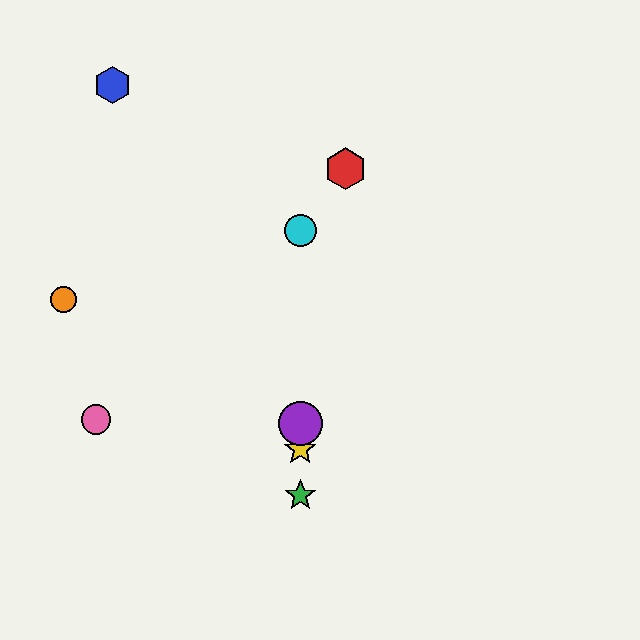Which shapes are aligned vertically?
The green star, the yellow star, the purple circle, the cyan circle are aligned vertically.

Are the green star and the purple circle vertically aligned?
Yes, both are at x≈300.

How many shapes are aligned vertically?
4 shapes (the green star, the yellow star, the purple circle, the cyan circle) are aligned vertically.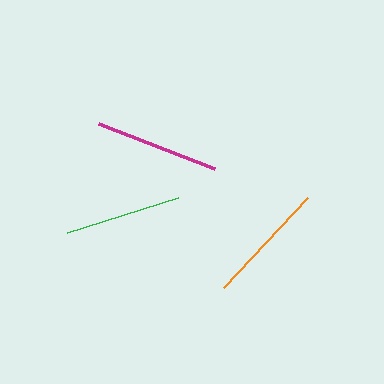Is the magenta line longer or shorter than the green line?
The magenta line is longer than the green line.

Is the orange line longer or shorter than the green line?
The orange line is longer than the green line.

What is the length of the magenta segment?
The magenta segment is approximately 124 pixels long.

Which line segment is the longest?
The magenta line is the longest at approximately 124 pixels.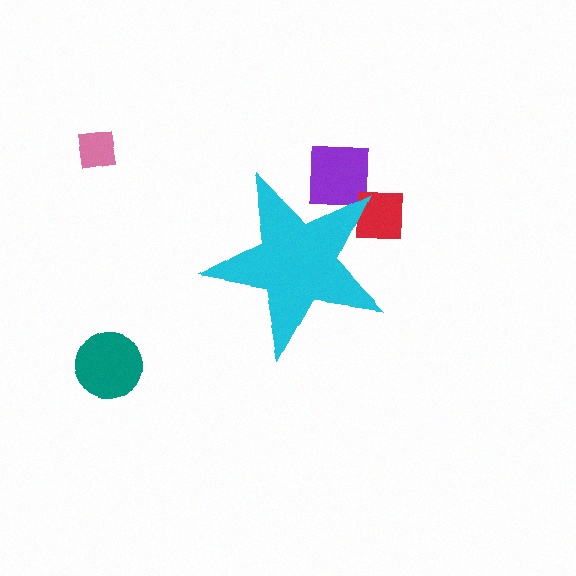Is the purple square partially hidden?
Yes, the purple square is partially hidden behind the cyan star.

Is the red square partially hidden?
Yes, the red square is partially hidden behind the cyan star.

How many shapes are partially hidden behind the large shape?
2 shapes are partially hidden.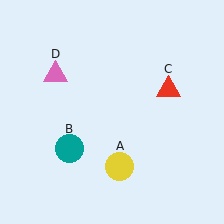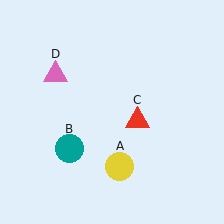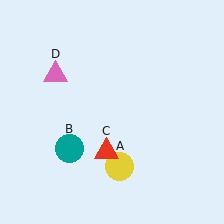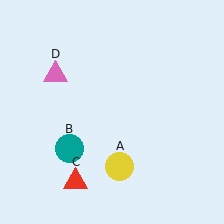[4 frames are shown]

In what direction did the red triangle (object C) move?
The red triangle (object C) moved down and to the left.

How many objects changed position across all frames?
1 object changed position: red triangle (object C).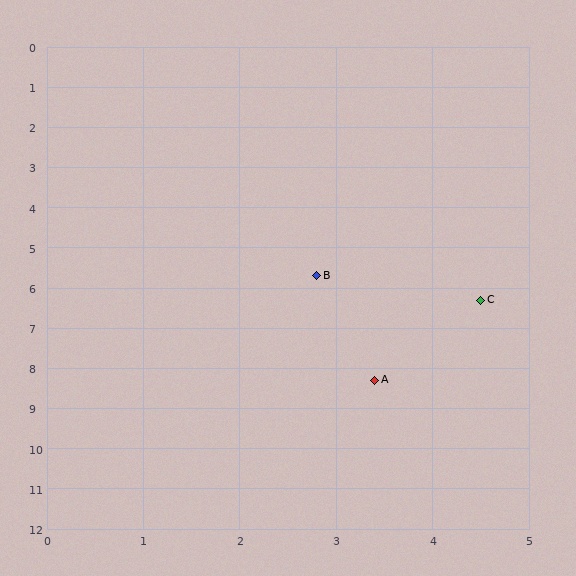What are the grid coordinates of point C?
Point C is at approximately (4.5, 6.3).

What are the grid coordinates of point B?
Point B is at approximately (2.8, 5.7).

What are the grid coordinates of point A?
Point A is at approximately (3.4, 8.3).